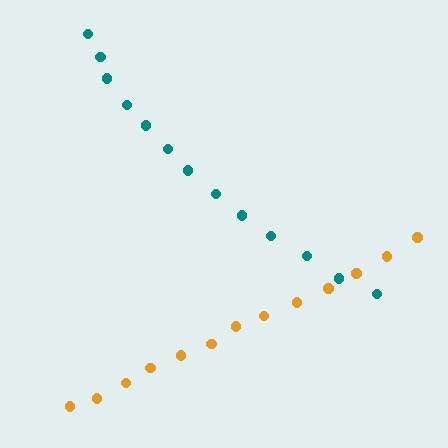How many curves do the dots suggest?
There are 2 distinct paths.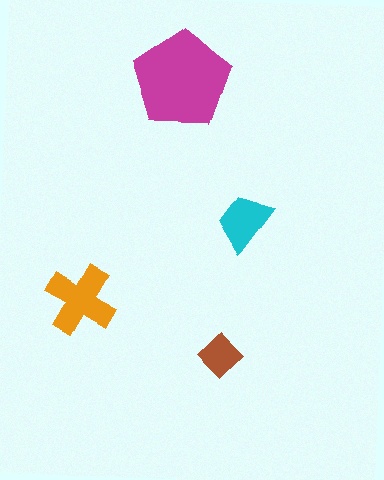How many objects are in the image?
There are 4 objects in the image.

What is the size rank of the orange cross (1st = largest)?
2nd.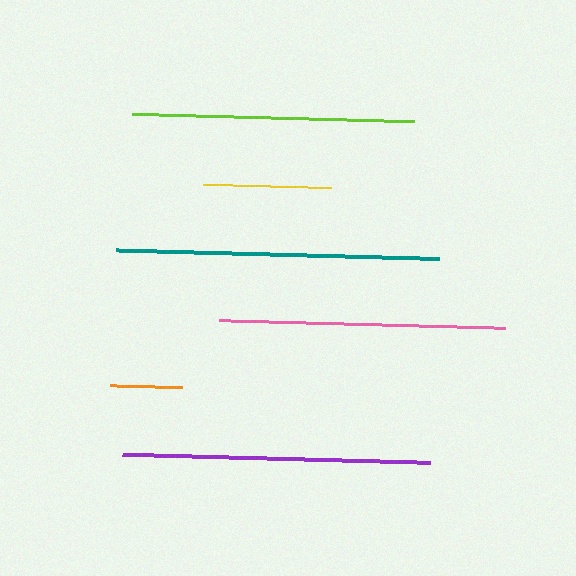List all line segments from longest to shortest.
From longest to shortest: teal, purple, pink, lime, yellow, orange.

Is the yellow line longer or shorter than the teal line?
The teal line is longer than the yellow line.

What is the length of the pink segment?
The pink segment is approximately 286 pixels long.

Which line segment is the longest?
The teal line is the longest at approximately 323 pixels.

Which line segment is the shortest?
The orange line is the shortest at approximately 72 pixels.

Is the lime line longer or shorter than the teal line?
The teal line is longer than the lime line.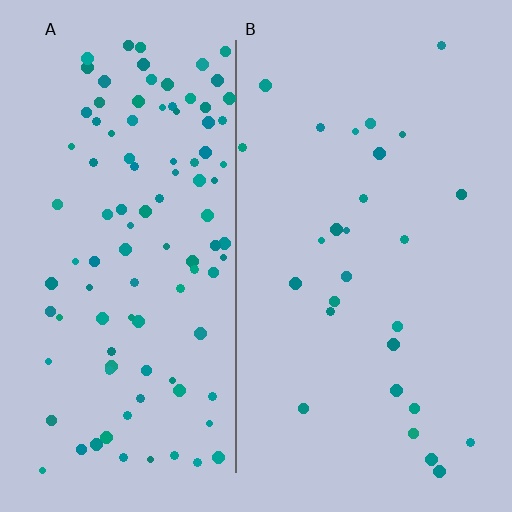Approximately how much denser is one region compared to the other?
Approximately 3.8× — region A over region B.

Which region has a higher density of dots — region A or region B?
A (the left).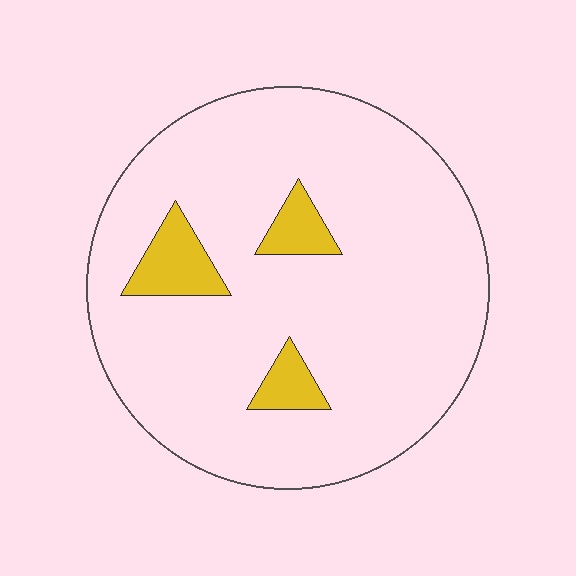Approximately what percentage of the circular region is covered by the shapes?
Approximately 10%.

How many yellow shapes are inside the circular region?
3.